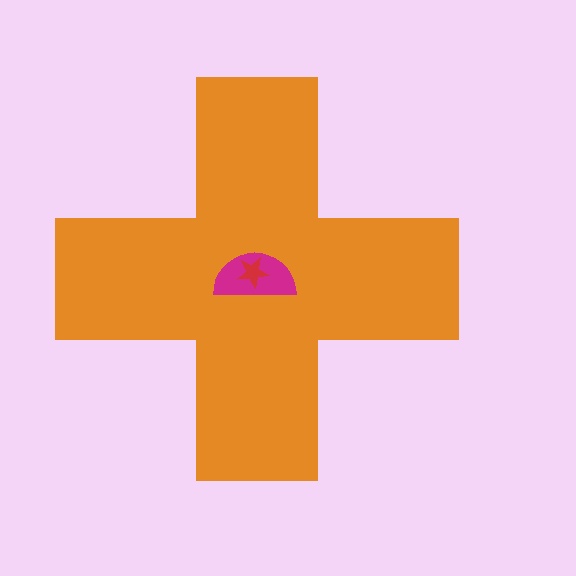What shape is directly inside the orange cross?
The magenta semicircle.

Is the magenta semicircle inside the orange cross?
Yes.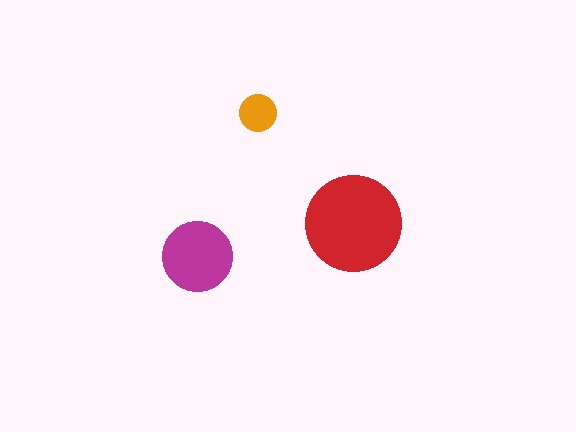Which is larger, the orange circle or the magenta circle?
The magenta one.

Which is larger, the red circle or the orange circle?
The red one.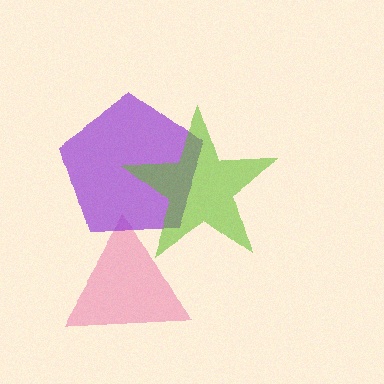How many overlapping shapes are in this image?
There are 3 overlapping shapes in the image.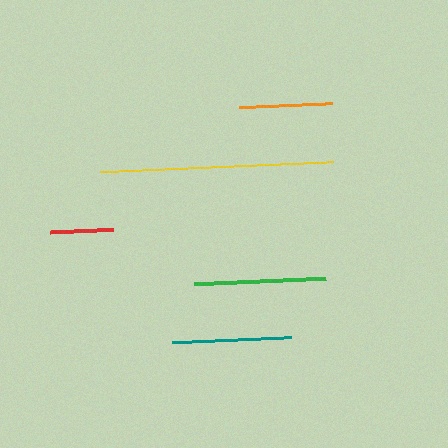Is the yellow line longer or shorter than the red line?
The yellow line is longer than the red line.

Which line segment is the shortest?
The red line is the shortest at approximately 62 pixels.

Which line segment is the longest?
The yellow line is the longest at approximately 234 pixels.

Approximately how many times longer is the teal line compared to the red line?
The teal line is approximately 1.9 times the length of the red line.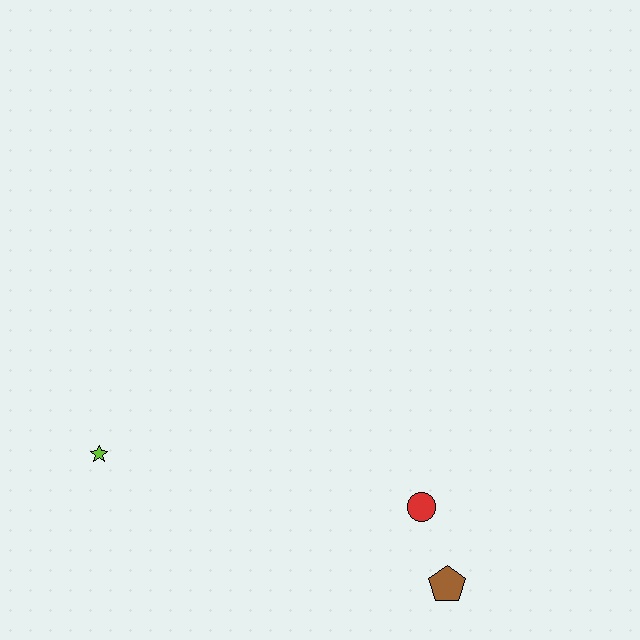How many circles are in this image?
There is 1 circle.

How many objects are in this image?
There are 3 objects.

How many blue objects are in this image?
There are no blue objects.